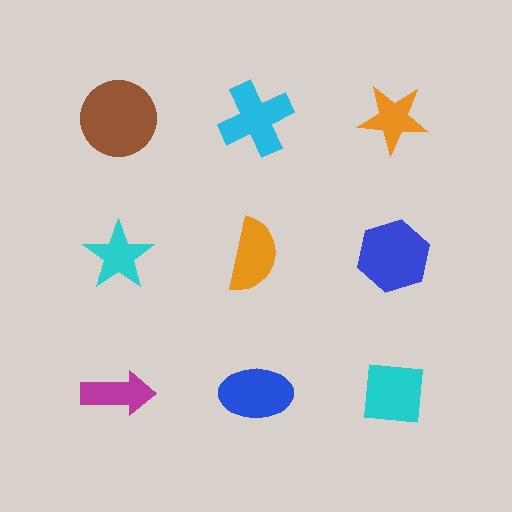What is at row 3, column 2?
A blue ellipse.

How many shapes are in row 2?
3 shapes.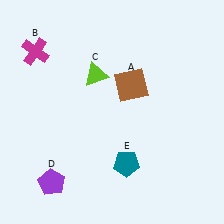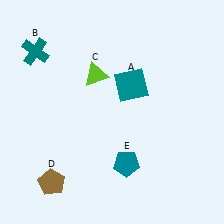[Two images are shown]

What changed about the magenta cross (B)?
In Image 1, B is magenta. In Image 2, it changed to teal.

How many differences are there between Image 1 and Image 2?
There are 3 differences between the two images.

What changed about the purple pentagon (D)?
In Image 1, D is purple. In Image 2, it changed to brown.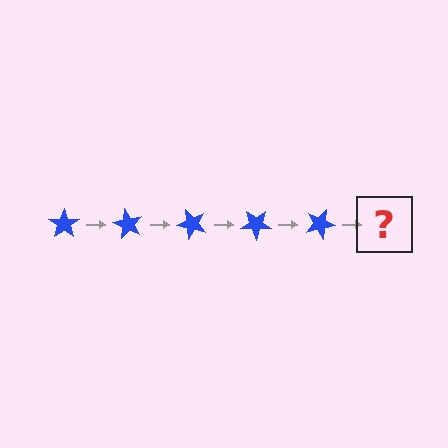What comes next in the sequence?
The next element should be a blue star rotated 300 degrees.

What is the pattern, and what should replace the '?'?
The pattern is that the star rotates 60 degrees each step. The '?' should be a blue star rotated 300 degrees.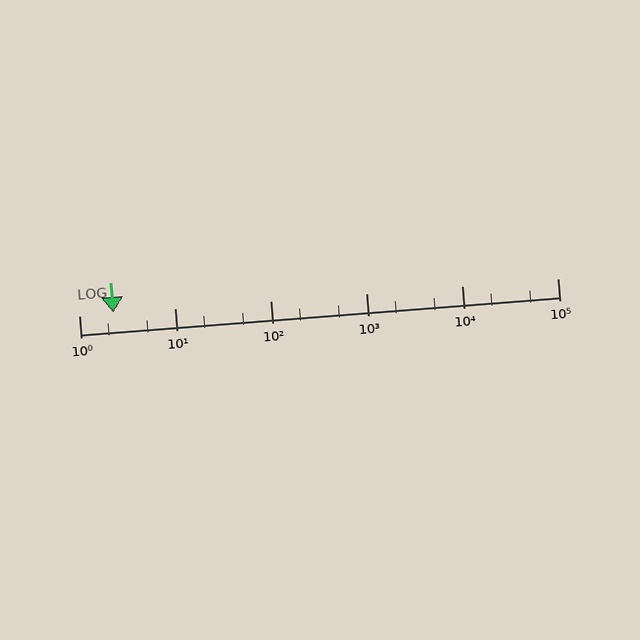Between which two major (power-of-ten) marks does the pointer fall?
The pointer is between 1 and 10.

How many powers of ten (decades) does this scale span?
The scale spans 5 decades, from 1 to 100000.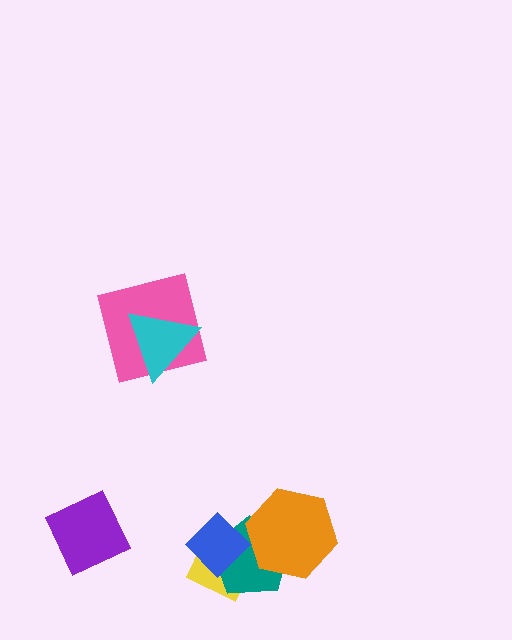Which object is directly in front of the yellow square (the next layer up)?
The teal pentagon is directly in front of the yellow square.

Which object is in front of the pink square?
The cyan triangle is in front of the pink square.